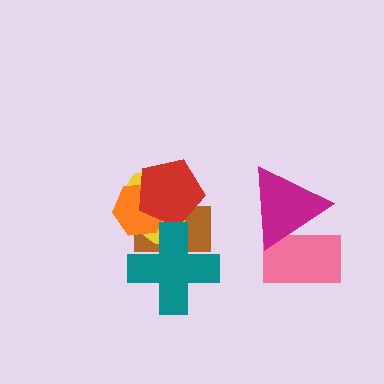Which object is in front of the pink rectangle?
The magenta triangle is in front of the pink rectangle.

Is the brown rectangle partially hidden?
Yes, it is partially covered by another shape.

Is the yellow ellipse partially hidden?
Yes, it is partially covered by another shape.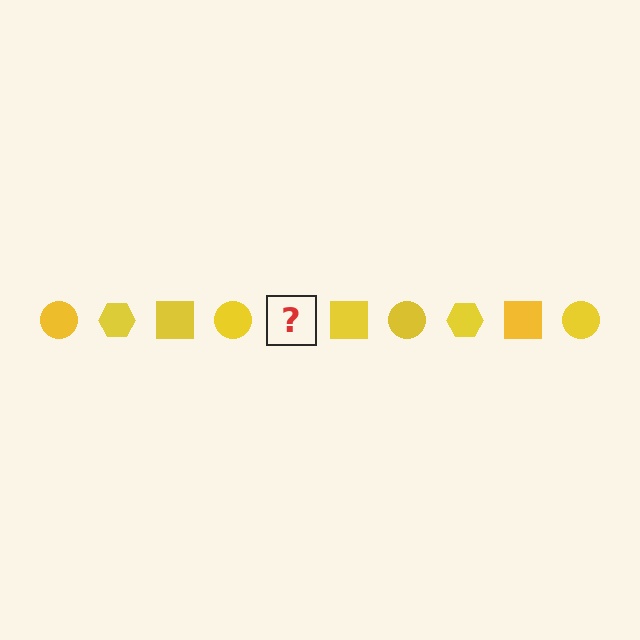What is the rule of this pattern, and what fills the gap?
The rule is that the pattern cycles through circle, hexagon, square shapes in yellow. The gap should be filled with a yellow hexagon.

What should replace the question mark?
The question mark should be replaced with a yellow hexagon.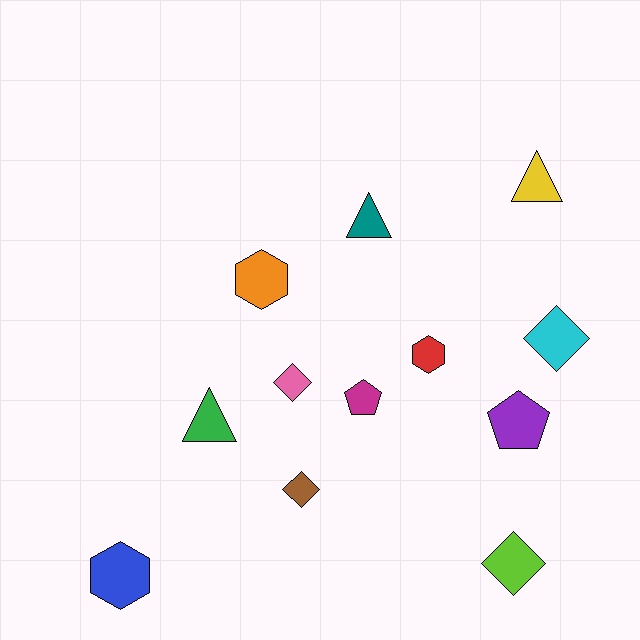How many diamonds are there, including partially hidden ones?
There are 4 diamonds.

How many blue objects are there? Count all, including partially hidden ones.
There is 1 blue object.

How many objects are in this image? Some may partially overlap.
There are 12 objects.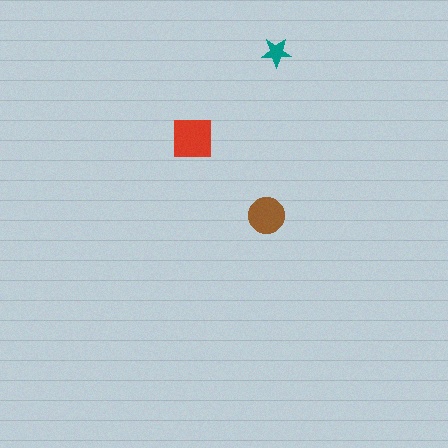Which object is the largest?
The red square.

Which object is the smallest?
The teal star.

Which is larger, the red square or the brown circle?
The red square.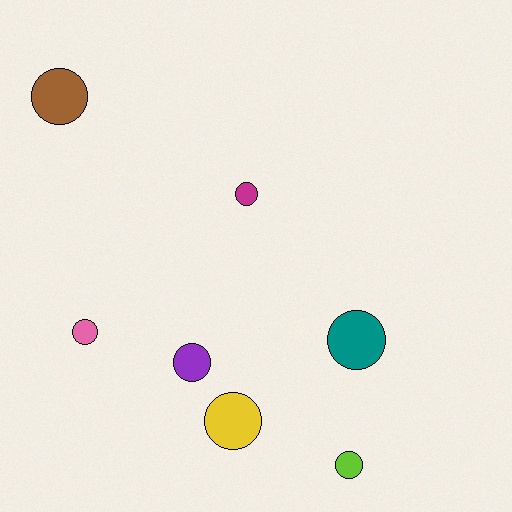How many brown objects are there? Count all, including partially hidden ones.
There is 1 brown object.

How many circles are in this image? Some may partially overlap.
There are 7 circles.